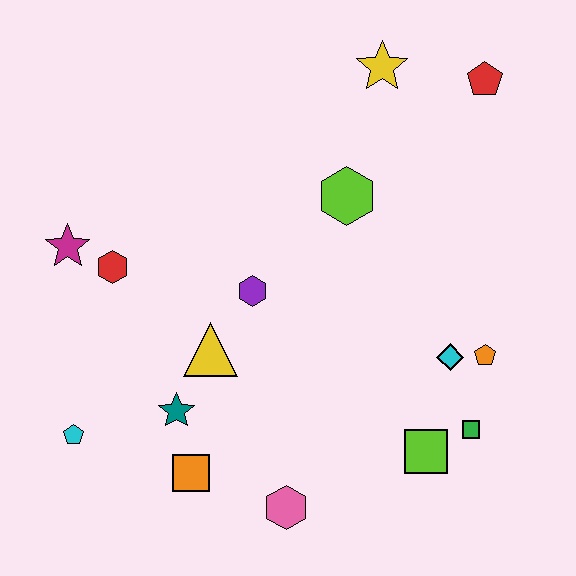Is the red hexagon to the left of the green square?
Yes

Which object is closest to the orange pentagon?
The cyan diamond is closest to the orange pentagon.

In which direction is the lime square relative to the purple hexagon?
The lime square is to the right of the purple hexagon.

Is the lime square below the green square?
Yes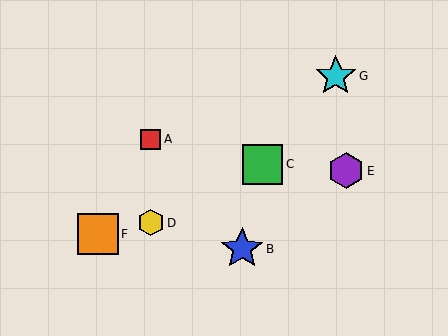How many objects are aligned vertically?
2 objects (A, D) are aligned vertically.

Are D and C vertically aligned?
No, D is at x≈151 and C is at x≈262.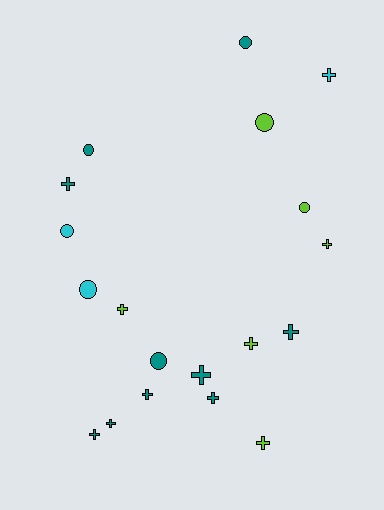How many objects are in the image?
There are 19 objects.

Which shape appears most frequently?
Cross, with 12 objects.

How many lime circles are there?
There are 2 lime circles.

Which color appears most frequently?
Teal, with 10 objects.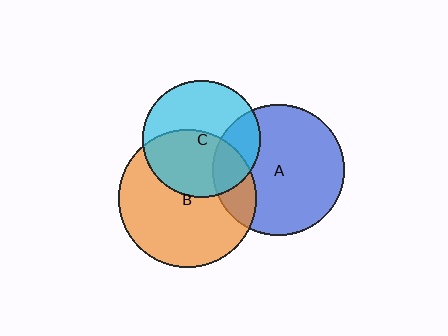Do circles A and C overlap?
Yes.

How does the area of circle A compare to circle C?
Approximately 1.3 times.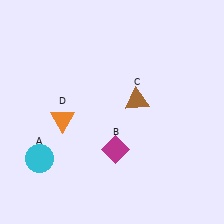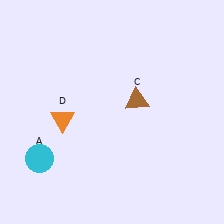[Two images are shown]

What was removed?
The magenta diamond (B) was removed in Image 2.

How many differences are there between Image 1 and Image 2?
There is 1 difference between the two images.